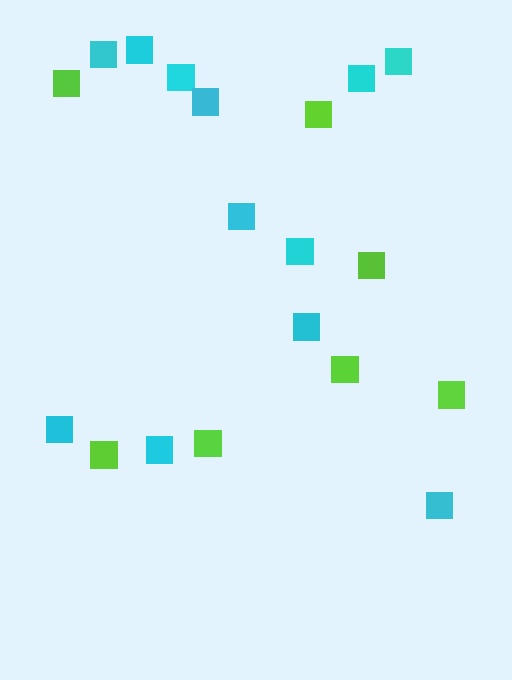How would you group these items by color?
There are 2 groups: one group of lime squares (7) and one group of cyan squares (12).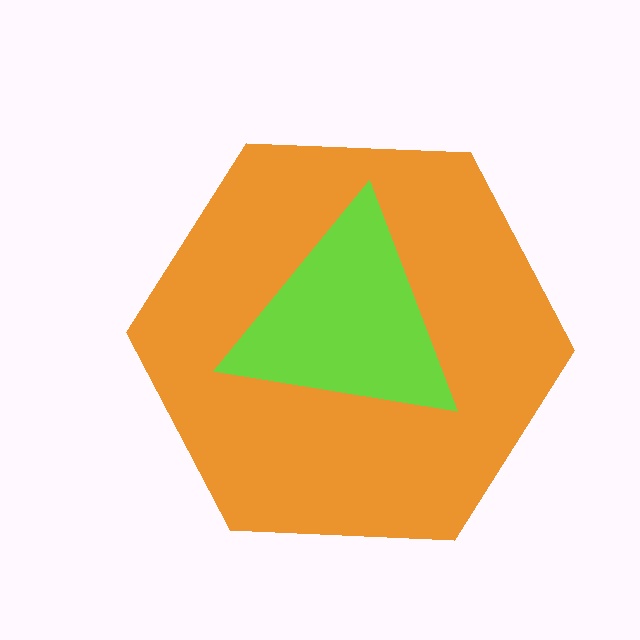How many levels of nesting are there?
2.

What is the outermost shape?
The orange hexagon.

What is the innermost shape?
The lime triangle.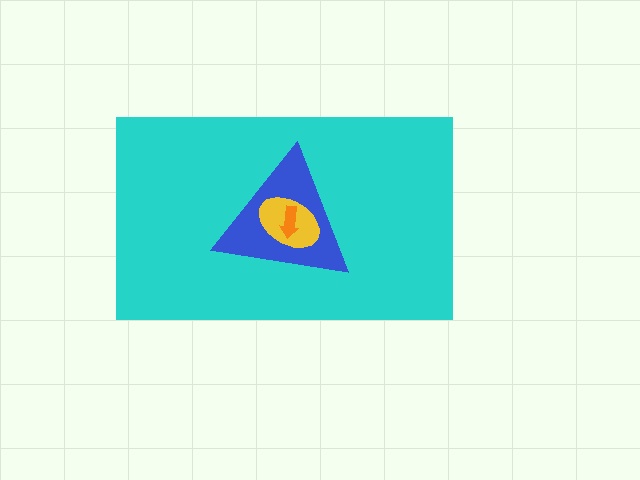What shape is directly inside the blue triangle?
The yellow ellipse.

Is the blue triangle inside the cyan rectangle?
Yes.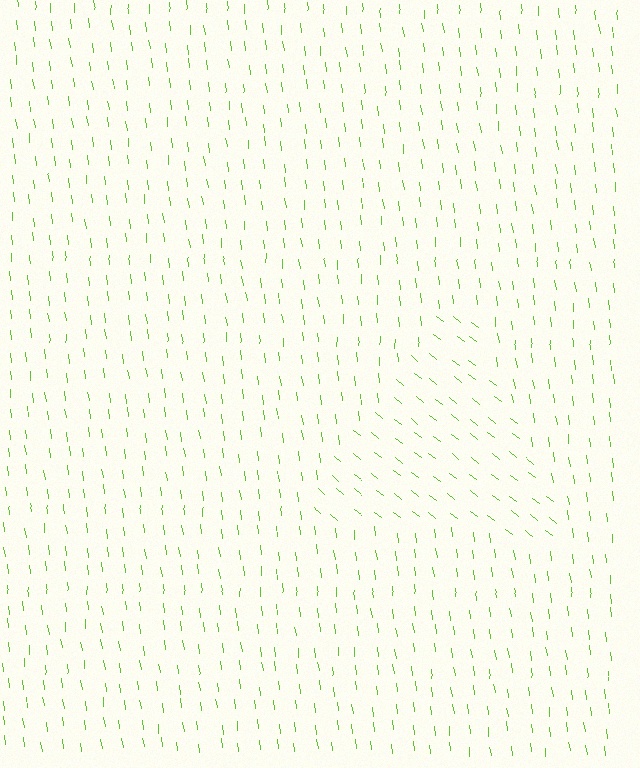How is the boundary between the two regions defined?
The boundary is defined purely by a change in line orientation (approximately 45 degrees difference). All lines are the same color and thickness.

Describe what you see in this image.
The image is filled with small lime line segments. A triangle region in the image has lines oriented differently from the surrounding lines, creating a visible texture boundary.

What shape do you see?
I see a triangle.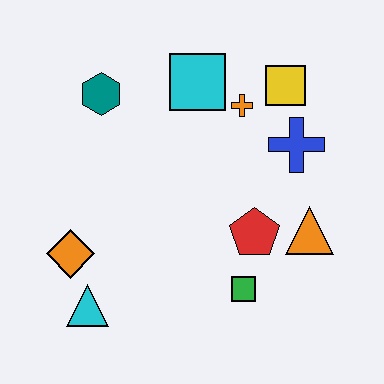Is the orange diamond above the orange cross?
No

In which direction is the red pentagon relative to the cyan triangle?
The red pentagon is to the right of the cyan triangle.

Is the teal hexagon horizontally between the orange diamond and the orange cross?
Yes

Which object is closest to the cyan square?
The orange cross is closest to the cyan square.